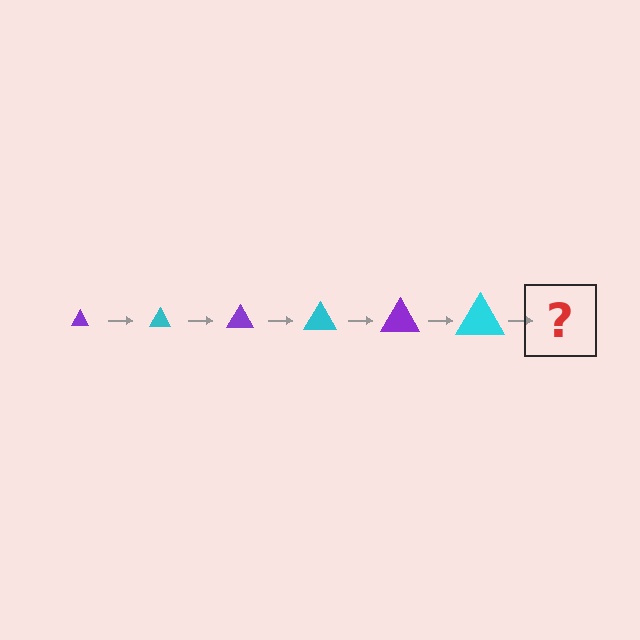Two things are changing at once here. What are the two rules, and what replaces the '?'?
The two rules are that the triangle grows larger each step and the color cycles through purple and cyan. The '?' should be a purple triangle, larger than the previous one.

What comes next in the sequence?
The next element should be a purple triangle, larger than the previous one.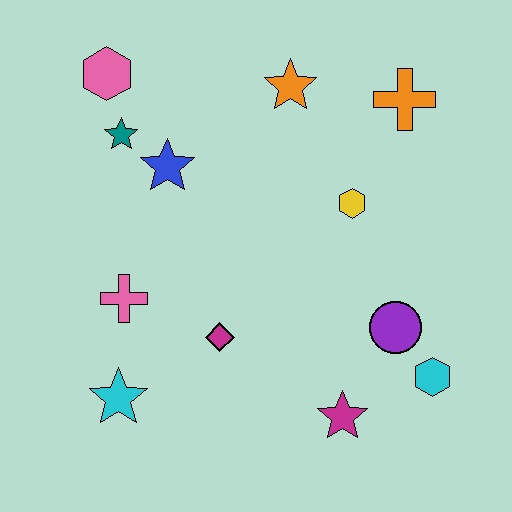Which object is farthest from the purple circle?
The pink hexagon is farthest from the purple circle.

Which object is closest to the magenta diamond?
The pink cross is closest to the magenta diamond.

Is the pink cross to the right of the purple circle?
No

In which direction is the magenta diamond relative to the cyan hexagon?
The magenta diamond is to the left of the cyan hexagon.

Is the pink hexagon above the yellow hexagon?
Yes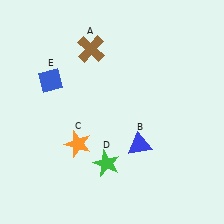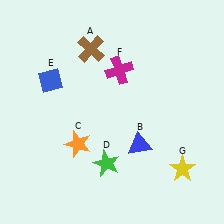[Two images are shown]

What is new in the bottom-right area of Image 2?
A yellow star (G) was added in the bottom-right area of Image 2.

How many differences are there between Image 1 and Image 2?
There are 2 differences between the two images.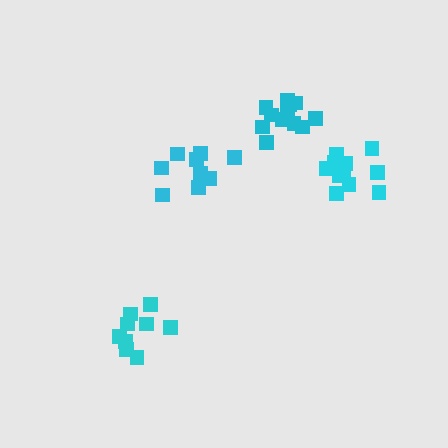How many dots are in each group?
Group 1: 11 dots, Group 2: 12 dots, Group 3: 9 dots, Group 4: 9 dots (41 total).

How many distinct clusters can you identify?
There are 4 distinct clusters.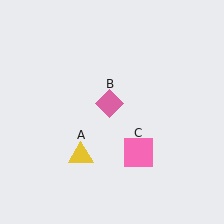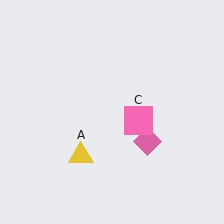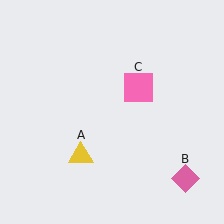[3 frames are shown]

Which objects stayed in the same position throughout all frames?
Yellow triangle (object A) remained stationary.